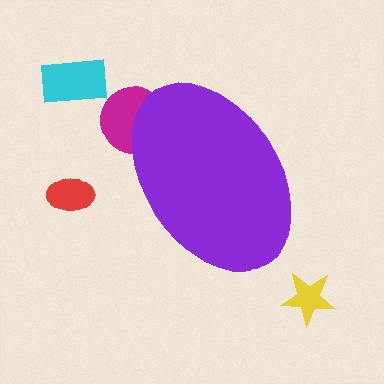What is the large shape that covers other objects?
A purple ellipse.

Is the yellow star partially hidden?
No, the yellow star is fully visible.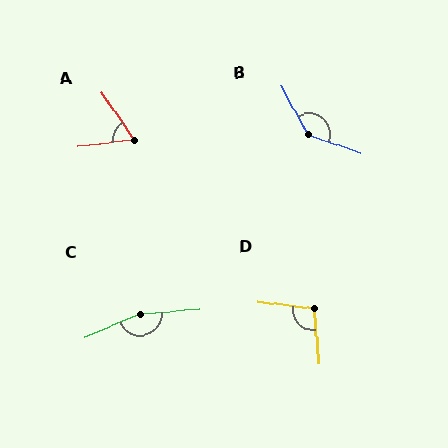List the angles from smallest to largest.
A (62°), D (102°), B (137°), C (161°).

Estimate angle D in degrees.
Approximately 102 degrees.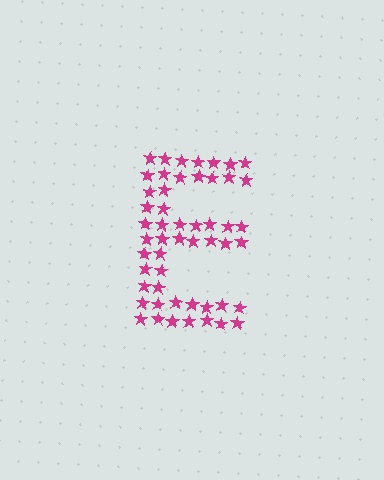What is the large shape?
The large shape is the letter E.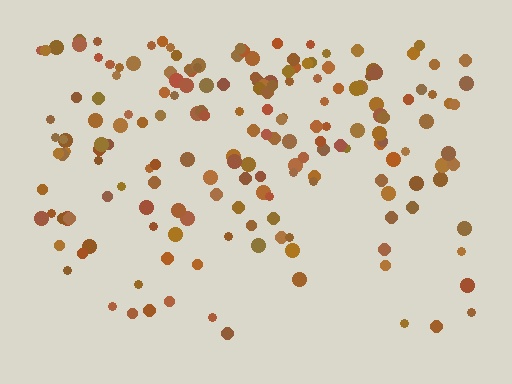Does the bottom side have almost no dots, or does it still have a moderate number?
Still a moderate number, just noticeably fewer than the top.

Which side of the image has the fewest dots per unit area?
The bottom.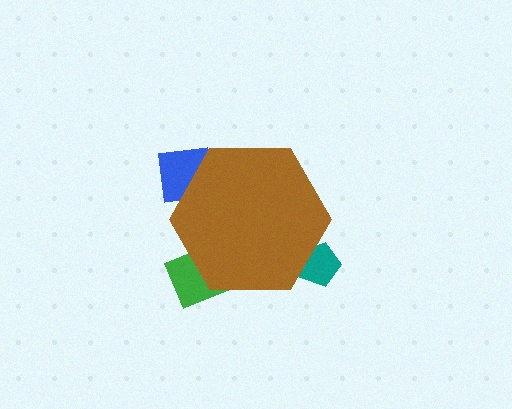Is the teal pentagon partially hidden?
Yes, the teal pentagon is partially hidden behind the brown hexagon.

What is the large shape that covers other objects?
A brown hexagon.